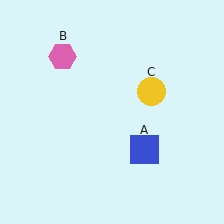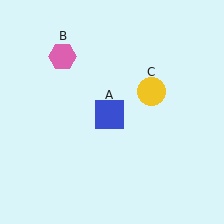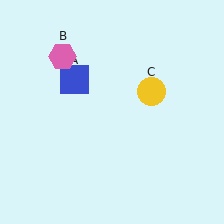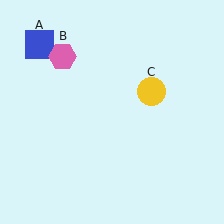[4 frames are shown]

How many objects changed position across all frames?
1 object changed position: blue square (object A).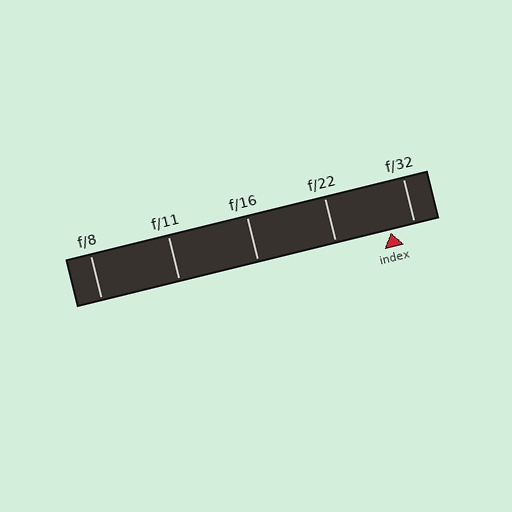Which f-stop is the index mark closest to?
The index mark is closest to f/32.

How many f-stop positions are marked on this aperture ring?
There are 5 f-stop positions marked.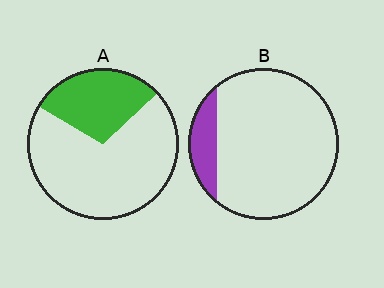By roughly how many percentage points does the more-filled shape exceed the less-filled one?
By roughly 15 percentage points (A over B).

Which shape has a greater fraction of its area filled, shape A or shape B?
Shape A.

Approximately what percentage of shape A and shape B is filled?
A is approximately 30% and B is approximately 15%.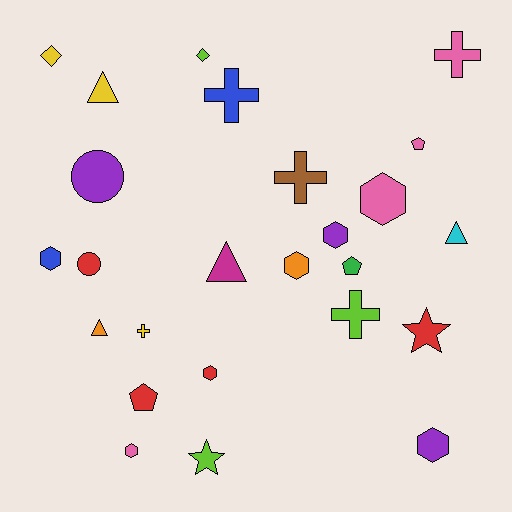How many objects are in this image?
There are 25 objects.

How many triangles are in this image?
There are 4 triangles.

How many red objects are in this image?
There are 4 red objects.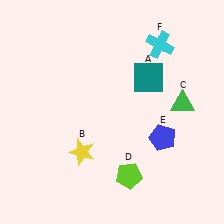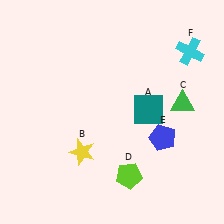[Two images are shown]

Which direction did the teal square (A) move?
The teal square (A) moved down.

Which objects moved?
The objects that moved are: the teal square (A), the cyan cross (F).